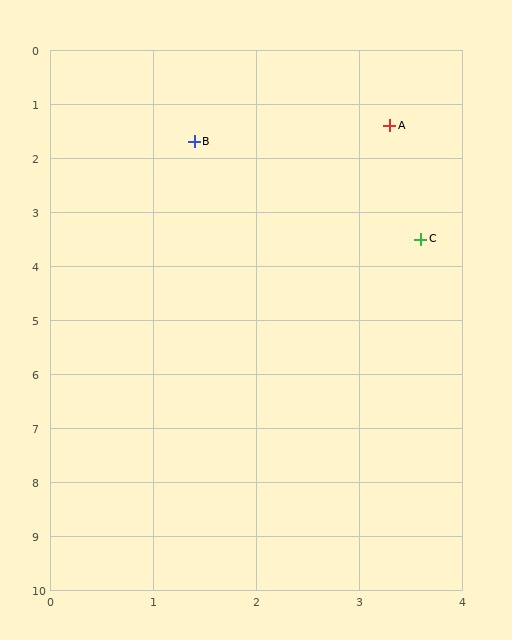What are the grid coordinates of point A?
Point A is at approximately (3.3, 1.4).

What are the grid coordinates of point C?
Point C is at approximately (3.6, 3.5).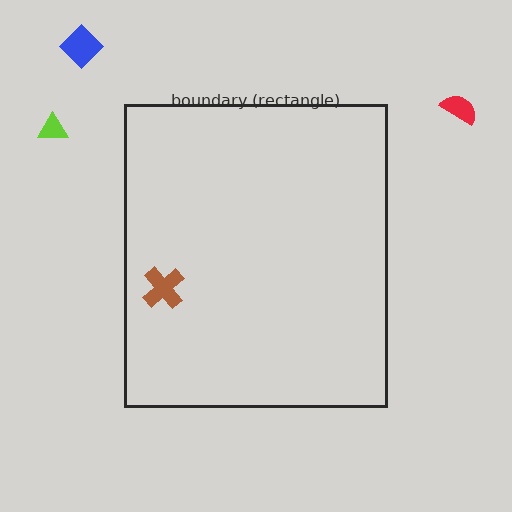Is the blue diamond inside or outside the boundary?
Outside.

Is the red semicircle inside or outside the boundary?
Outside.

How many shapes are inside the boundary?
1 inside, 3 outside.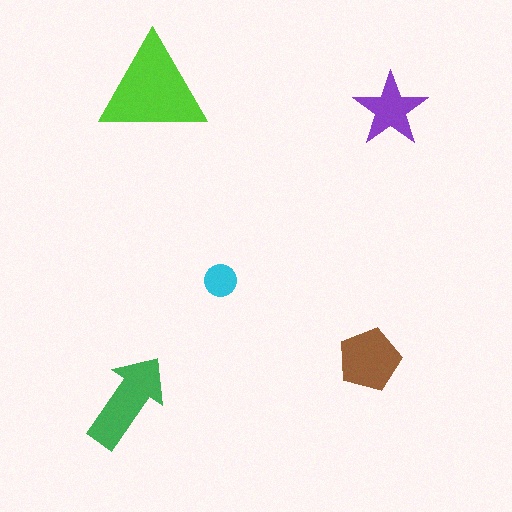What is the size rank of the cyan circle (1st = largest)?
5th.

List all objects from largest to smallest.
The lime triangle, the green arrow, the brown pentagon, the purple star, the cyan circle.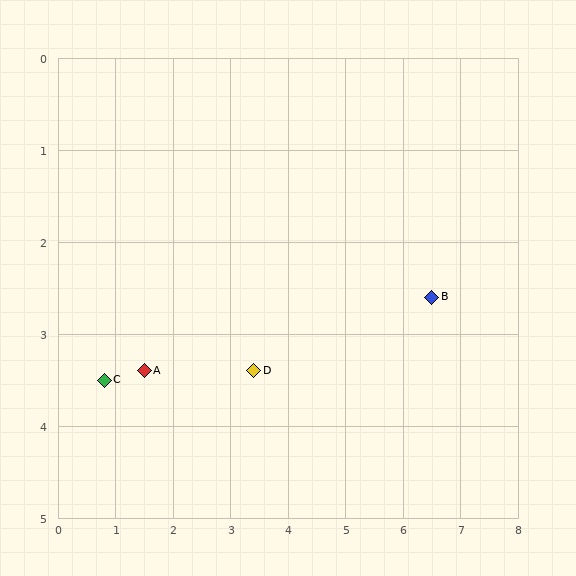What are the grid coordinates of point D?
Point D is at approximately (3.4, 3.4).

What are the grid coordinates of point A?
Point A is at approximately (1.5, 3.4).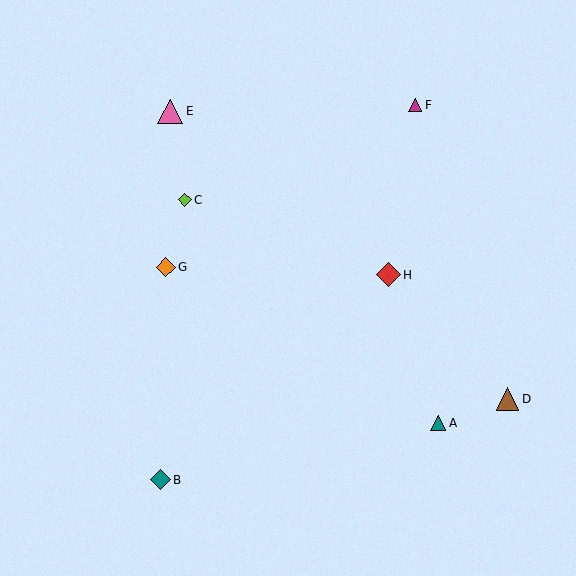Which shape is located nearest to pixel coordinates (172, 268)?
The orange diamond (labeled G) at (166, 267) is nearest to that location.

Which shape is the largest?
The pink triangle (labeled E) is the largest.